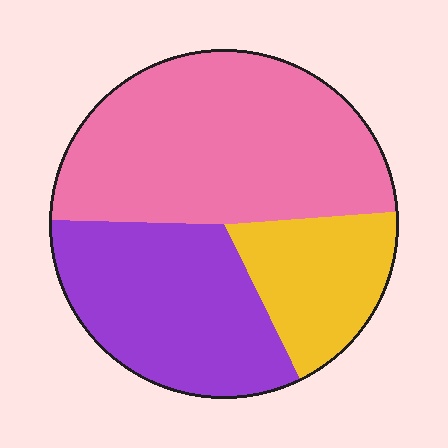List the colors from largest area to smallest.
From largest to smallest: pink, purple, yellow.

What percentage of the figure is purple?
Purple takes up between a sixth and a third of the figure.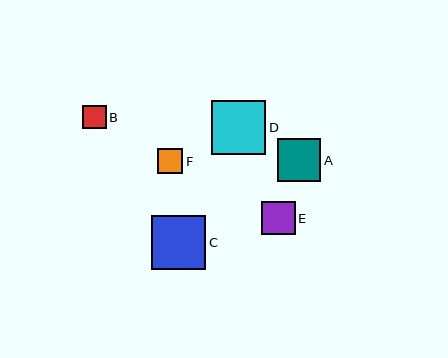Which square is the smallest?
Square B is the smallest with a size of approximately 24 pixels.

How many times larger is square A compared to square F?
Square A is approximately 1.7 times the size of square F.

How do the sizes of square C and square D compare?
Square C and square D are approximately the same size.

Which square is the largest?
Square C is the largest with a size of approximately 55 pixels.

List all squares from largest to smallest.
From largest to smallest: C, D, A, E, F, B.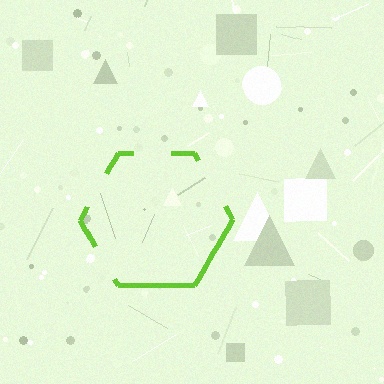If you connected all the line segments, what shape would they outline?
They would outline a hexagon.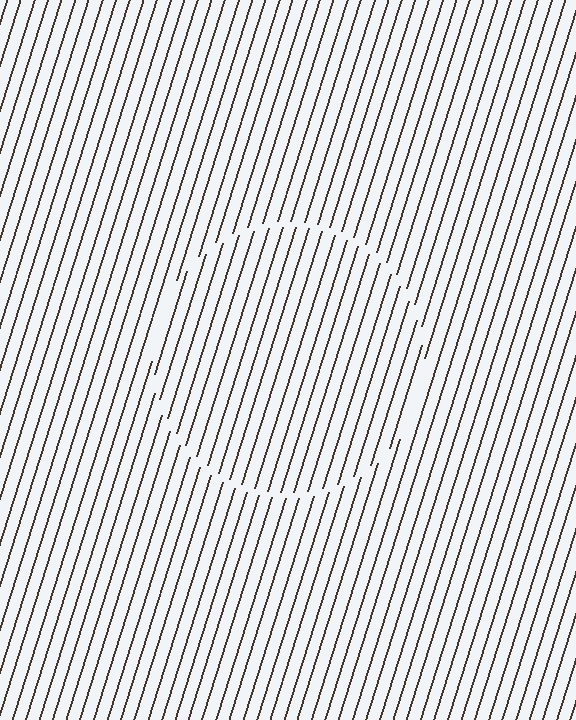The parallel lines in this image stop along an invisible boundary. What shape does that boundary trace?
An illusory circle. The interior of the shape contains the same grating, shifted by half a period — the contour is defined by the phase discontinuity where line-ends from the inner and outer gratings abut.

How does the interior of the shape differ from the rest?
The interior of the shape contains the same grating, shifted by half a period — the contour is defined by the phase discontinuity where line-ends from the inner and outer gratings abut.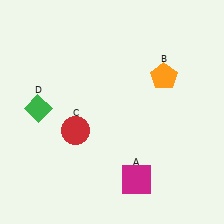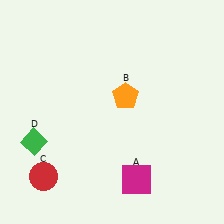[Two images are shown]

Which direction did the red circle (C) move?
The red circle (C) moved down.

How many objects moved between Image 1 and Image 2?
3 objects moved between the two images.